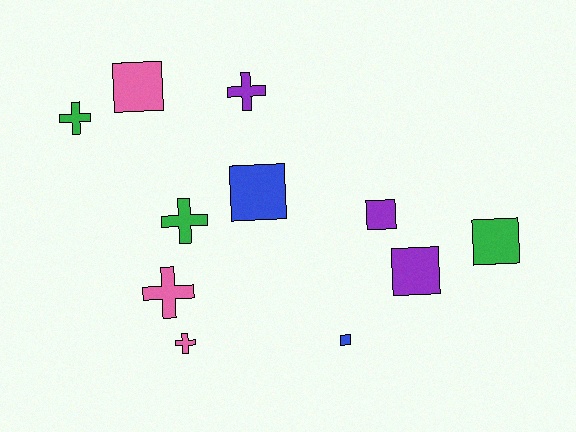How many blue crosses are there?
There are no blue crosses.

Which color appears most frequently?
Purple, with 3 objects.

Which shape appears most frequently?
Square, with 6 objects.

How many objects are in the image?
There are 11 objects.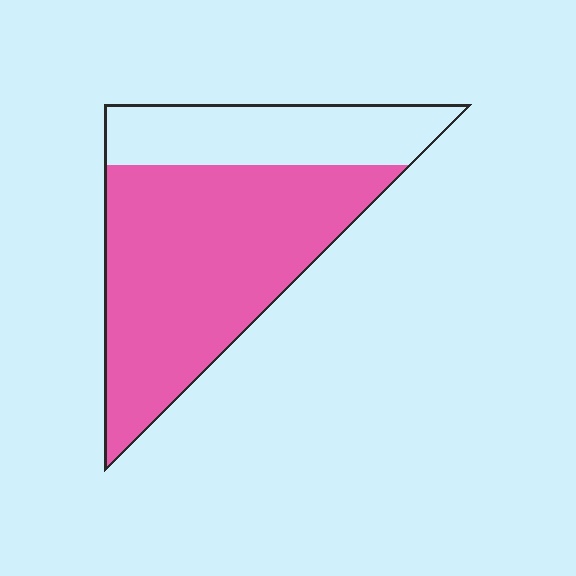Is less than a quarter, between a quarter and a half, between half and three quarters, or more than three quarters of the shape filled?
Between half and three quarters.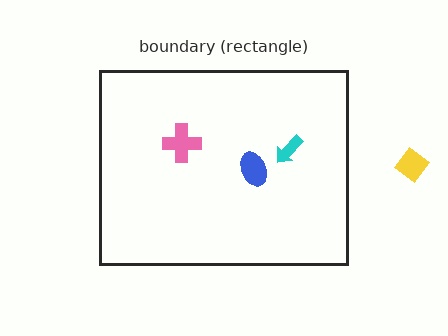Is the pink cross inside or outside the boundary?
Inside.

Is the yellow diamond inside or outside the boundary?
Outside.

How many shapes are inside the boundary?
3 inside, 1 outside.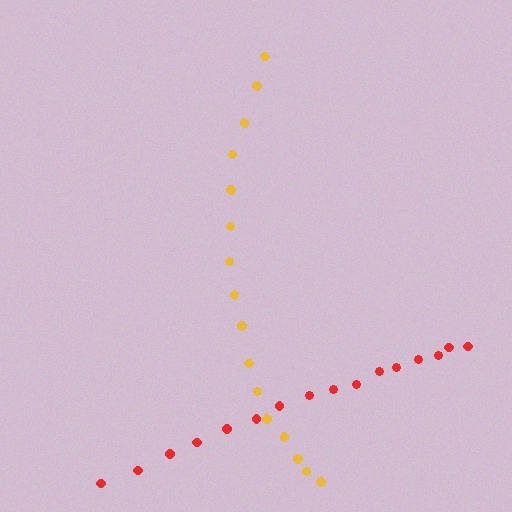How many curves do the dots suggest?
There are 2 distinct paths.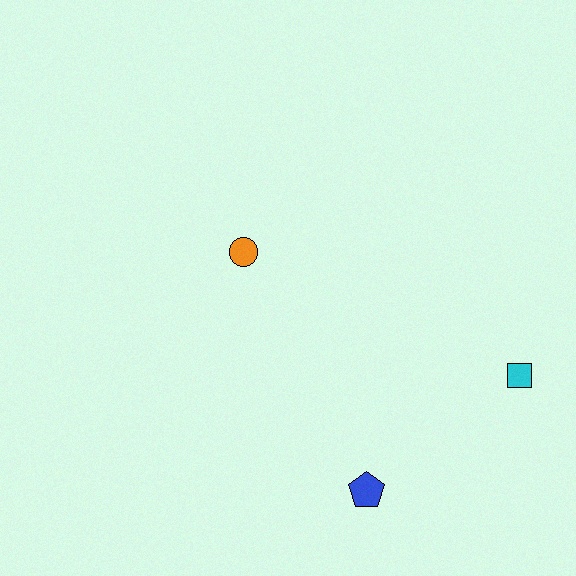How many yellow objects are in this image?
There are no yellow objects.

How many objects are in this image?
There are 3 objects.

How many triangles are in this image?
There are no triangles.